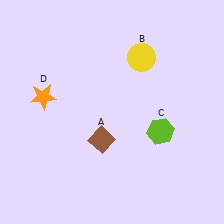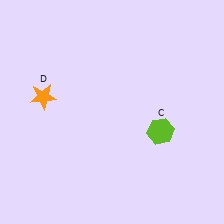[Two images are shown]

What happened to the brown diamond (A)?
The brown diamond (A) was removed in Image 2. It was in the bottom-left area of Image 1.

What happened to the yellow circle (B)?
The yellow circle (B) was removed in Image 2. It was in the top-right area of Image 1.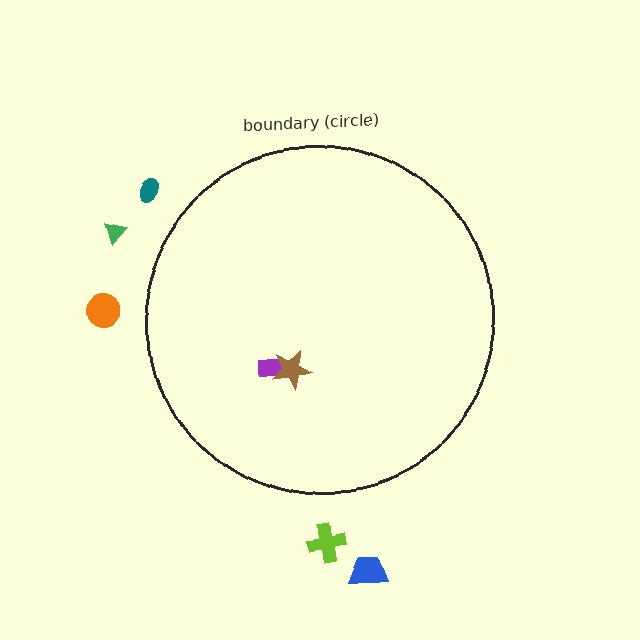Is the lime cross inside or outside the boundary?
Outside.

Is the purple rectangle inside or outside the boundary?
Inside.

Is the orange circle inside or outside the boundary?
Outside.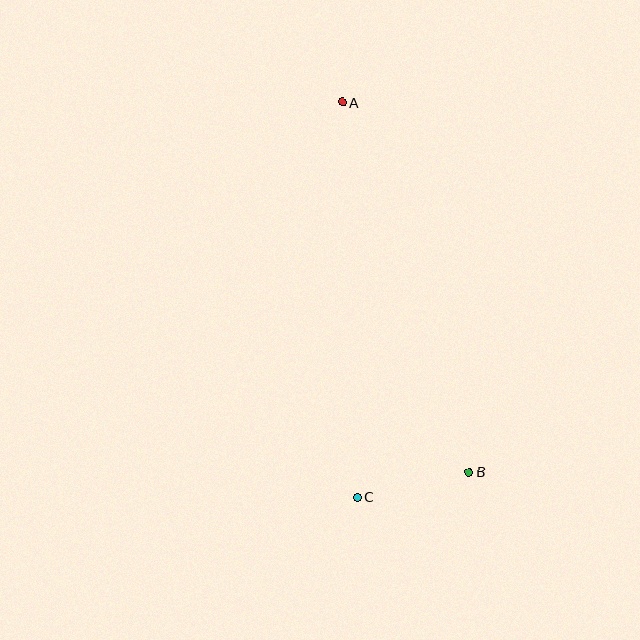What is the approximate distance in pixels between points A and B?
The distance between A and B is approximately 391 pixels.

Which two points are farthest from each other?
Points A and C are farthest from each other.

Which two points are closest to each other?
Points B and C are closest to each other.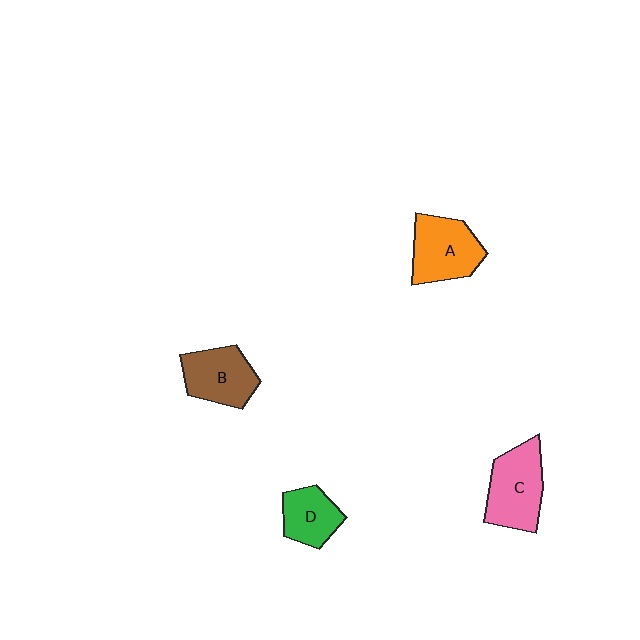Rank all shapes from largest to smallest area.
From largest to smallest: C (pink), A (orange), B (brown), D (green).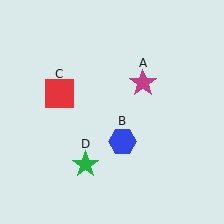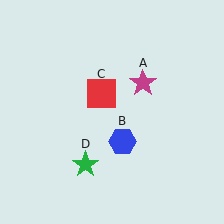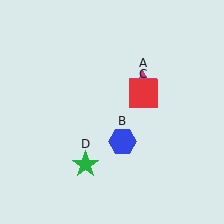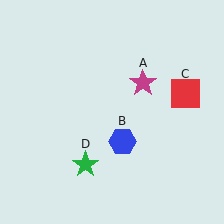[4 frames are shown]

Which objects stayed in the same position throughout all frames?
Magenta star (object A) and blue hexagon (object B) and green star (object D) remained stationary.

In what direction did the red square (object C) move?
The red square (object C) moved right.